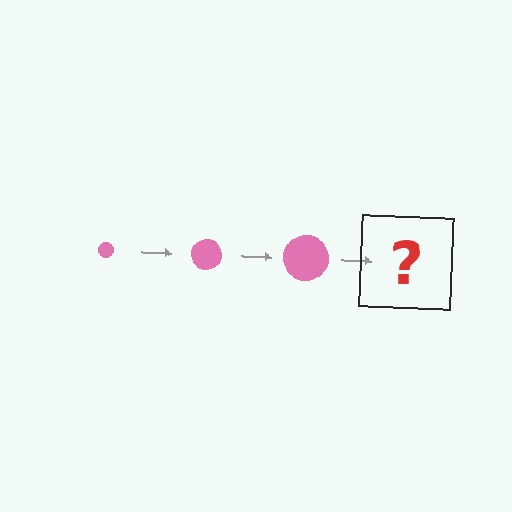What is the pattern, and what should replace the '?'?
The pattern is that the circle gets progressively larger each step. The '?' should be a pink circle, larger than the previous one.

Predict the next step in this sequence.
The next step is a pink circle, larger than the previous one.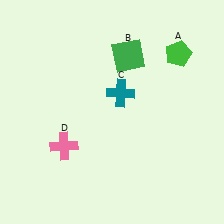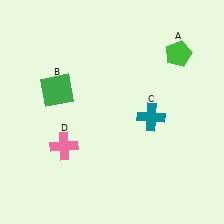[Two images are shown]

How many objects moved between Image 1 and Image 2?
2 objects moved between the two images.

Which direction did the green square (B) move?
The green square (B) moved left.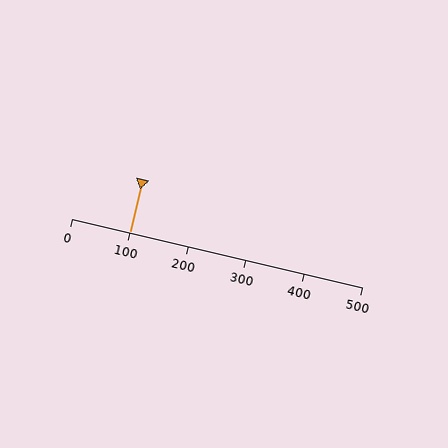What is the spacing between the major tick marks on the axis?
The major ticks are spaced 100 apart.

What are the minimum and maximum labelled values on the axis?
The axis runs from 0 to 500.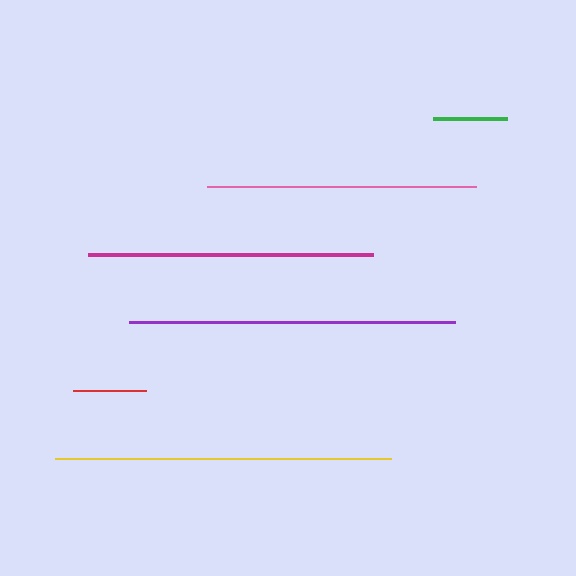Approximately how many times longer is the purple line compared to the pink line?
The purple line is approximately 1.2 times the length of the pink line.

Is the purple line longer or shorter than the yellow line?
The yellow line is longer than the purple line.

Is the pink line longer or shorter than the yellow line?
The yellow line is longer than the pink line.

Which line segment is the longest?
The yellow line is the longest at approximately 335 pixels.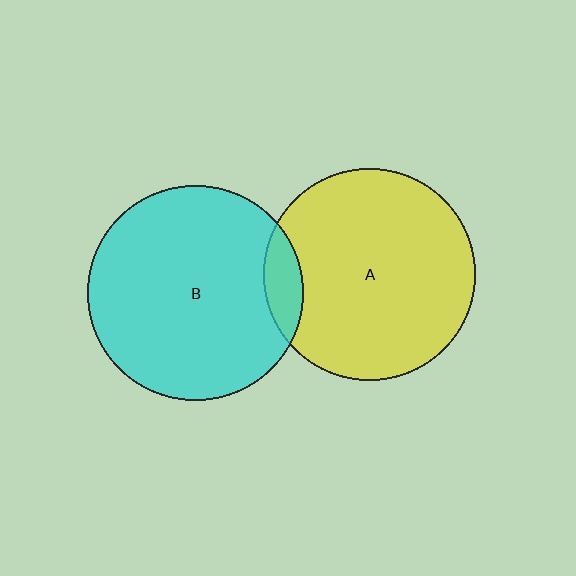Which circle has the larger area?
Circle B (cyan).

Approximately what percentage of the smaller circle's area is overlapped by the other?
Approximately 10%.